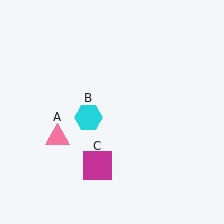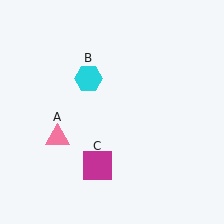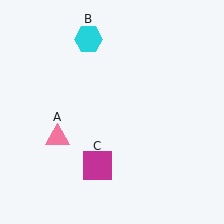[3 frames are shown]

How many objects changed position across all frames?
1 object changed position: cyan hexagon (object B).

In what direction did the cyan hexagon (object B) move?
The cyan hexagon (object B) moved up.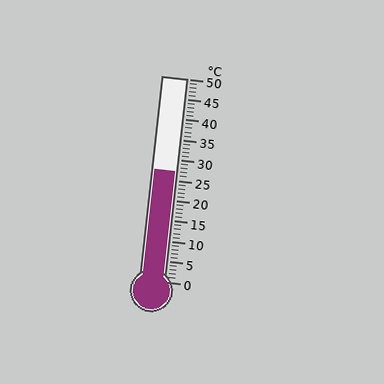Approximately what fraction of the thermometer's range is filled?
The thermometer is filled to approximately 55% of its range.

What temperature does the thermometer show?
The thermometer shows approximately 27°C.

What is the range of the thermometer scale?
The thermometer scale ranges from 0°C to 50°C.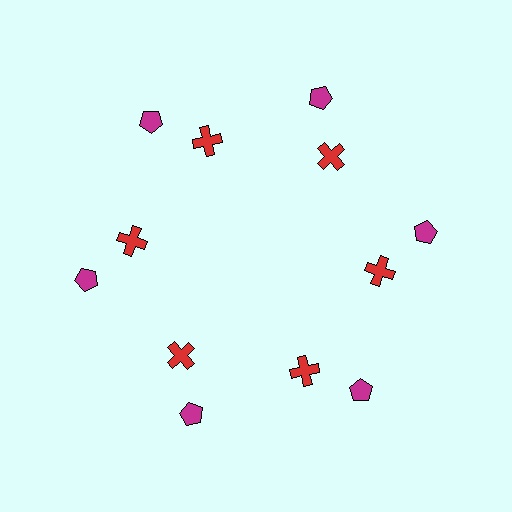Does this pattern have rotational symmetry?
Yes, this pattern has 6-fold rotational symmetry. It looks the same after rotating 60 degrees around the center.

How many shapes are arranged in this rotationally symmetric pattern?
There are 12 shapes, arranged in 6 groups of 2.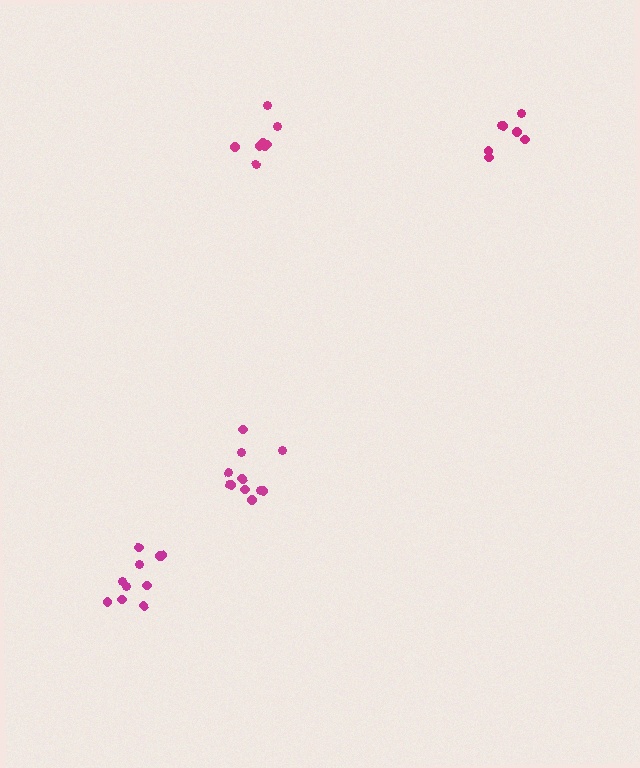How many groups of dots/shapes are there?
There are 4 groups.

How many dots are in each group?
Group 1: 7 dots, Group 2: 11 dots, Group 3: 10 dots, Group 4: 8 dots (36 total).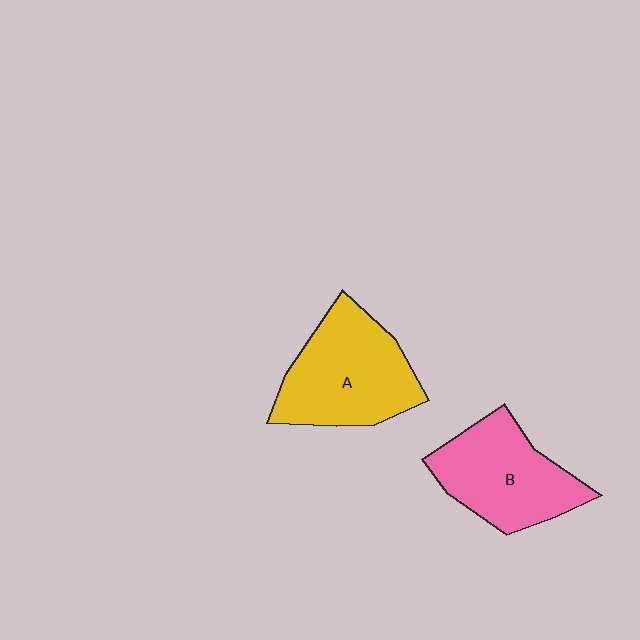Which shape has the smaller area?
Shape B (pink).